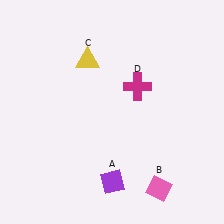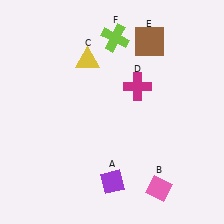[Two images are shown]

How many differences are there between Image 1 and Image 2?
There are 2 differences between the two images.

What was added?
A brown square (E), a lime cross (F) were added in Image 2.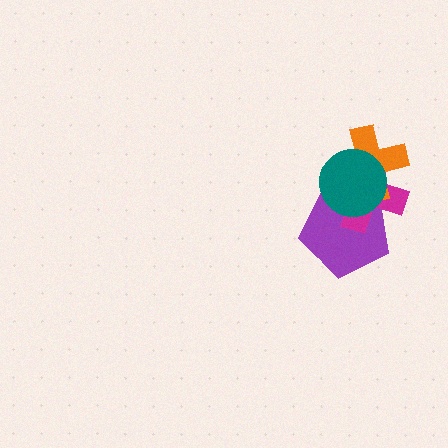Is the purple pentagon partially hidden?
Yes, it is partially covered by another shape.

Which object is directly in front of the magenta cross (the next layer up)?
The orange cross is directly in front of the magenta cross.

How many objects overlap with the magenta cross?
3 objects overlap with the magenta cross.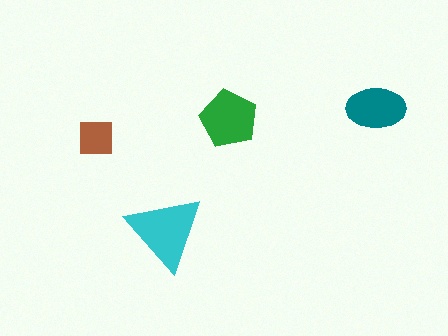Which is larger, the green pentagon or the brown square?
The green pentagon.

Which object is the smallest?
The brown square.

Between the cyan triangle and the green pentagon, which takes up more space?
The cyan triangle.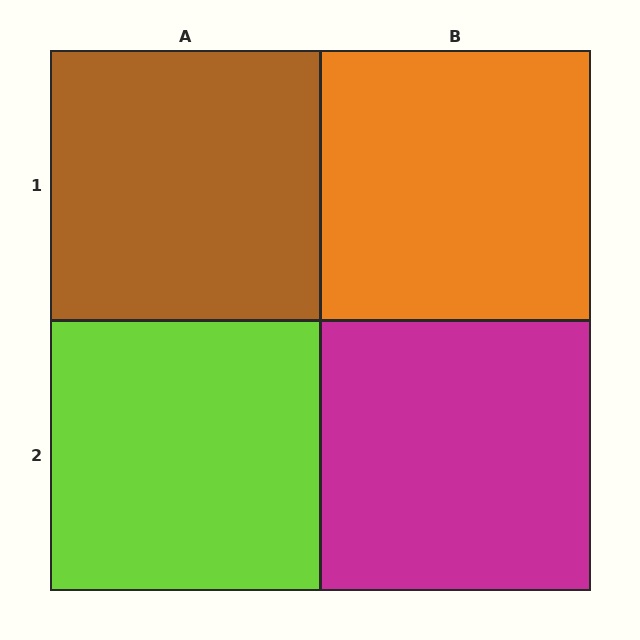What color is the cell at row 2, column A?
Lime.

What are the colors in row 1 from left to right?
Brown, orange.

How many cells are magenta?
1 cell is magenta.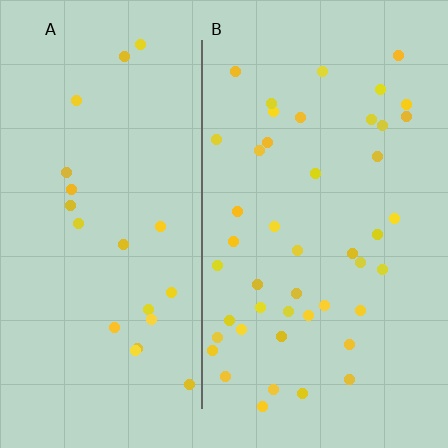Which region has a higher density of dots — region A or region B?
B (the right).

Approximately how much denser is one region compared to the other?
Approximately 2.1× — region B over region A.